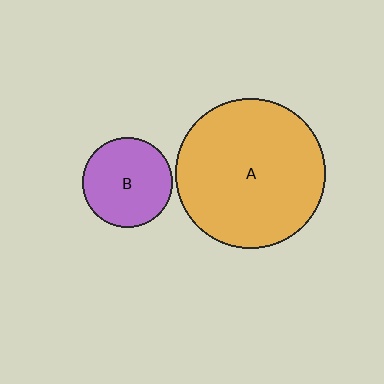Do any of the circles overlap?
No, none of the circles overlap.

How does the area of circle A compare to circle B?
Approximately 2.8 times.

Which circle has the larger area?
Circle A (orange).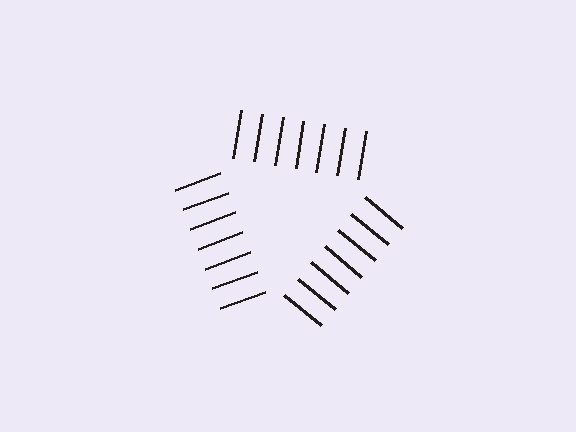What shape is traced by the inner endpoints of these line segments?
An illusory triangle — the line segments terminate on its edges but no continuous stroke is drawn.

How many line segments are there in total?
21 — 7 along each of the 3 edges.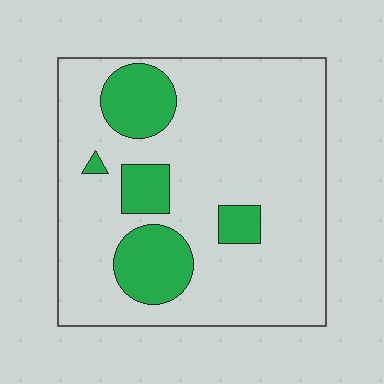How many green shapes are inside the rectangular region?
5.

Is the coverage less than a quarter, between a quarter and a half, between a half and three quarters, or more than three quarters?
Less than a quarter.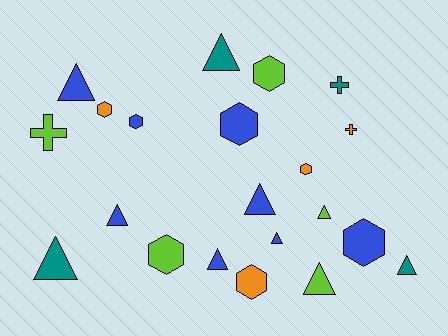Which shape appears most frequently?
Triangle, with 10 objects.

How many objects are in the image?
There are 21 objects.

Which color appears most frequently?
Blue, with 8 objects.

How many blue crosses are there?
There are no blue crosses.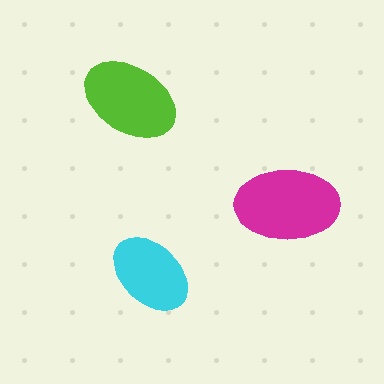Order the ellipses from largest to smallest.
the magenta one, the lime one, the cyan one.